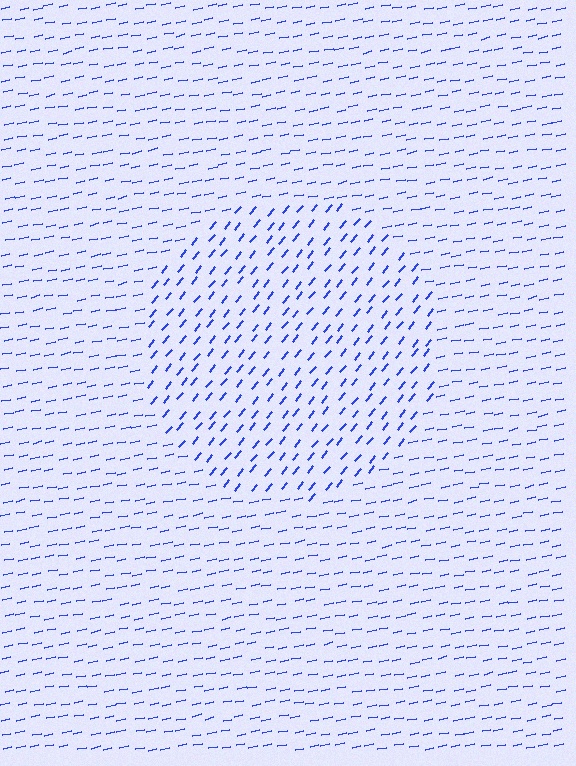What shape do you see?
I see a circle.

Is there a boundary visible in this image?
Yes, there is a texture boundary formed by a change in line orientation.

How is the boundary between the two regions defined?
The boundary is defined purely by a change in line orientation (approximately 39 degrees difference). All lines are the same color and thickness.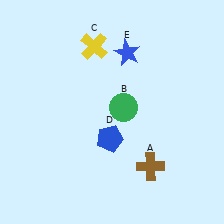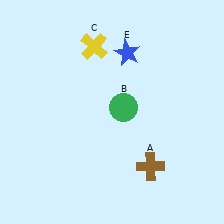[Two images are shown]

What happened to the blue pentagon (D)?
The blue pentagon (D) was removed in Image 2. It was in the bottom-left area of Image 1.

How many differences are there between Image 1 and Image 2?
There is 1 difference between the two images.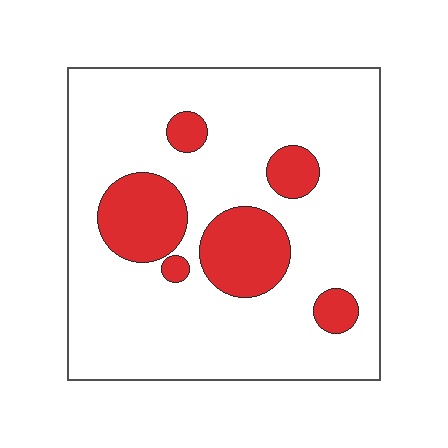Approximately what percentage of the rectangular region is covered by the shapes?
Approximately 20%.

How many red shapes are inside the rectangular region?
6.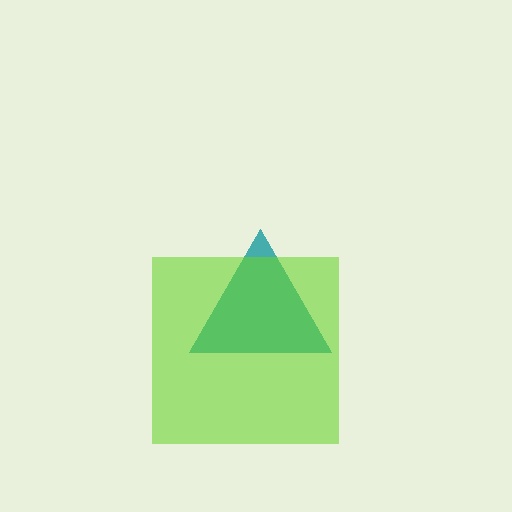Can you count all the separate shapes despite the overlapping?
Yes, there are 2 separate shapes.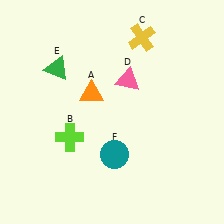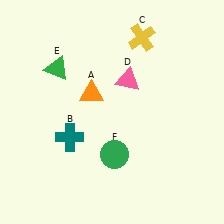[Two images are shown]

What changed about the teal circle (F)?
In Image 1, F is teal. In Image 2, it changed to green.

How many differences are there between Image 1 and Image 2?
There are 2 differences between the two images.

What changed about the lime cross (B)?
In Image 1, B is lime. In Image 2, it changed to teal.